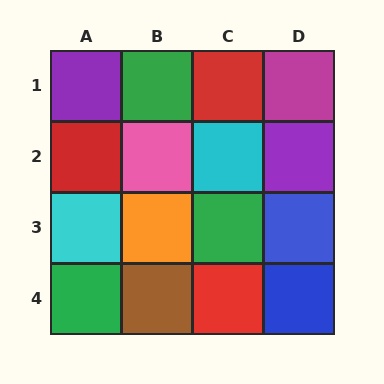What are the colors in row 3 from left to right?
Cyan, orange, green, blue.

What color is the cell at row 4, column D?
Blue.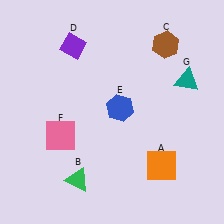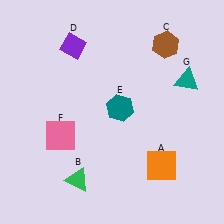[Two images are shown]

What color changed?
The hexagon (E) changed from blue in Image 1 to teal in Image 2.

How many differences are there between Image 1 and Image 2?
There is 1 difference between the two images.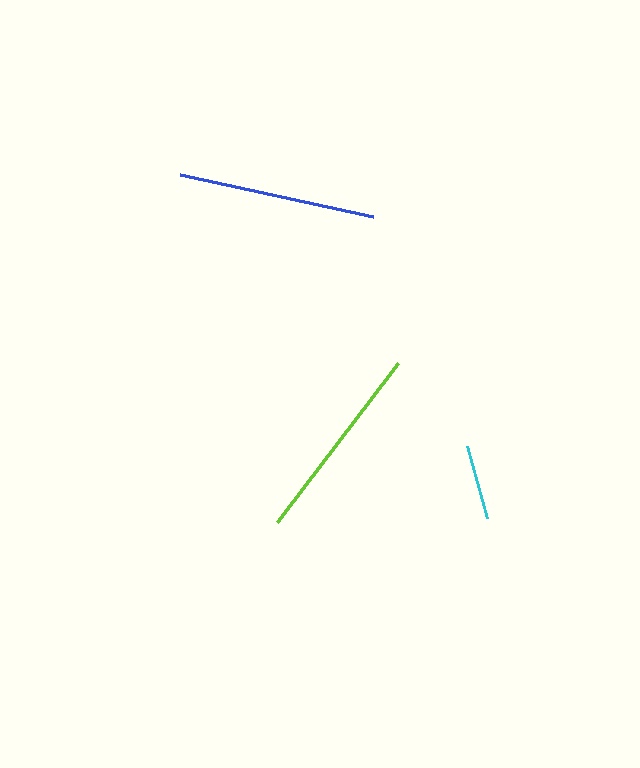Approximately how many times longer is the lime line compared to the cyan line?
The lime line is approximately 2.7 times the length of the cyan line.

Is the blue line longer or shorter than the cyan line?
The blue line is longer than the cyan line.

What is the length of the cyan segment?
The cyan segment is approximately 75 pixels long.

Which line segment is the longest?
The lime line is the longest at approximately 200 pixels.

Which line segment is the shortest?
The cyan line is the shortest at approximately 75 pixels.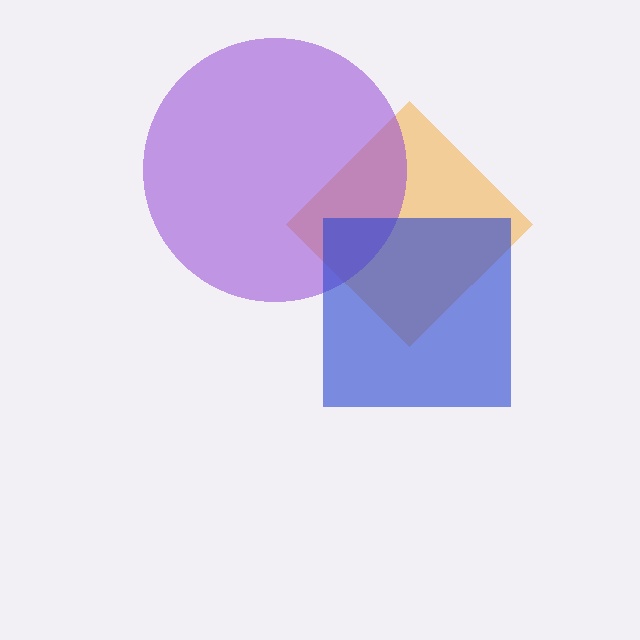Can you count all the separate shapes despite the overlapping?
Yes, there are 3 separate shapes.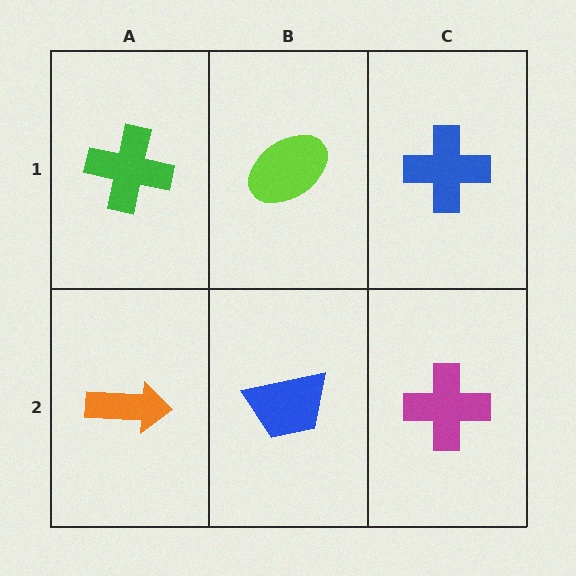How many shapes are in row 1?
3 shapes.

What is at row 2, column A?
An orange arrow.